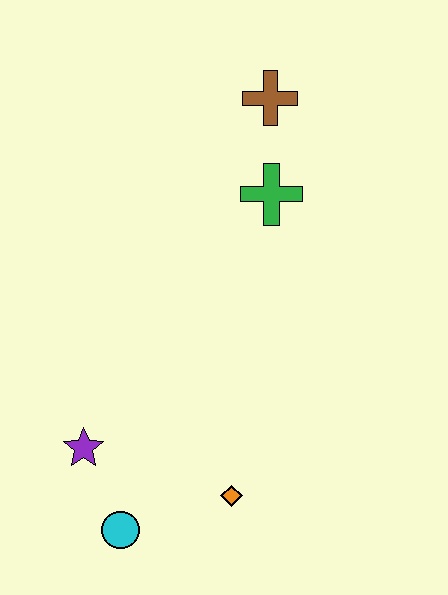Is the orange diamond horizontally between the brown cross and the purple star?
Yes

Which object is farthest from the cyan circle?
The brown cross is farthest from the cyan circle.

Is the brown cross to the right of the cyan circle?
Yes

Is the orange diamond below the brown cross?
Yes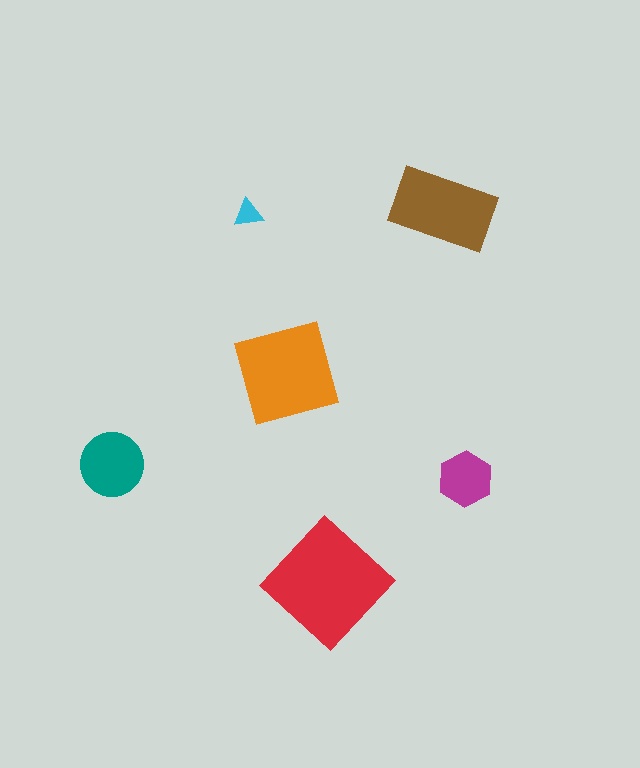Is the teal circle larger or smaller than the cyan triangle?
Larger.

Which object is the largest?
The red diamond.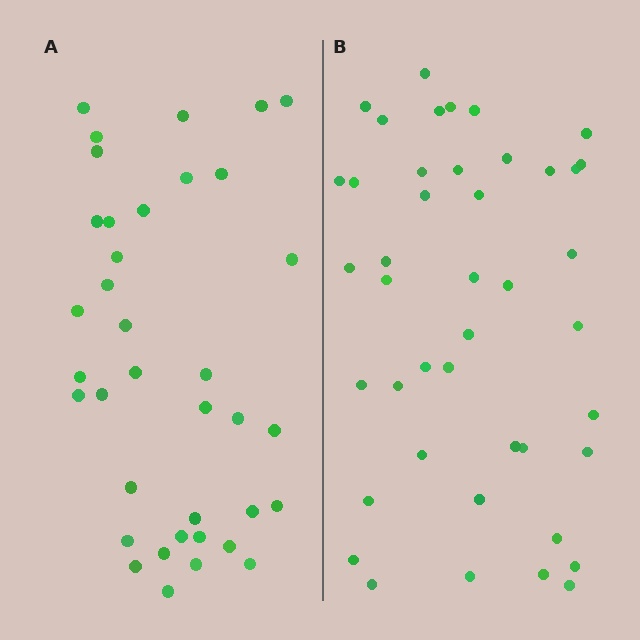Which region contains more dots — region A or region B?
Region B (the right region) has more dots.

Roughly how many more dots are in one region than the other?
Region B has about 6 more dots than region A.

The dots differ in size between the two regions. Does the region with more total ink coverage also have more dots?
No. Region A has more total ink coverage because its dots are larger, but region B actually contains more individual dots. Total area can be misleading — the number of items is what matters here.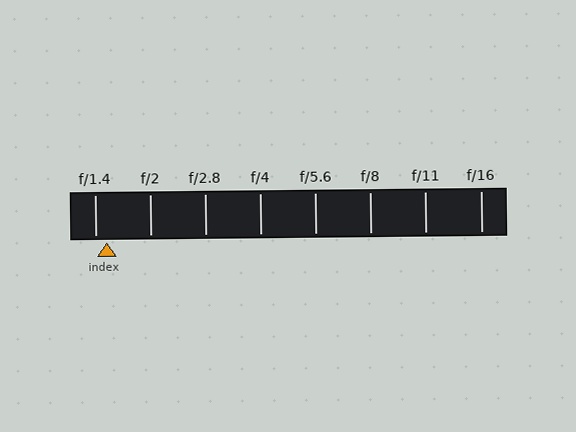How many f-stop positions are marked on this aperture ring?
There are 8 f-stop positions marked.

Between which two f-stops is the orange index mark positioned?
The index mark is between f/1.4 and f/2.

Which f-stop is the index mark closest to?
The index mark is closest to f/1.4.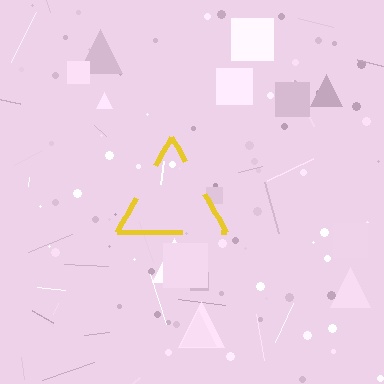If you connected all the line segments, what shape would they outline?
They would outline a triangle.